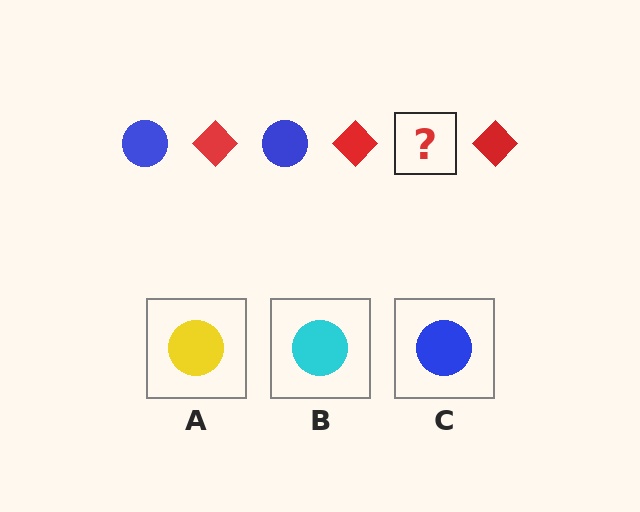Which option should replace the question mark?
Option C.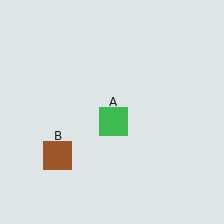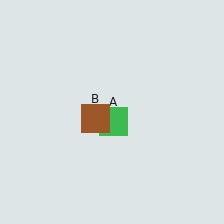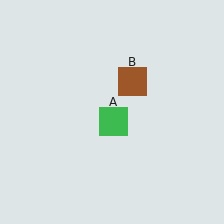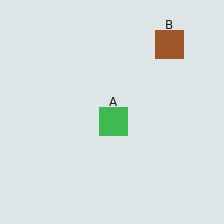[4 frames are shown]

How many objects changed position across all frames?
1 object changed position: brown square (object B).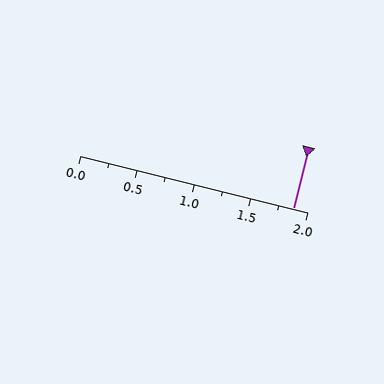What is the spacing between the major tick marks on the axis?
The major ticks are spaced 0.5 apart.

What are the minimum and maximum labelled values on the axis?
The axis runs from 0.0 to 2.0.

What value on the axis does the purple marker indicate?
The marker indicates approximately 1.88.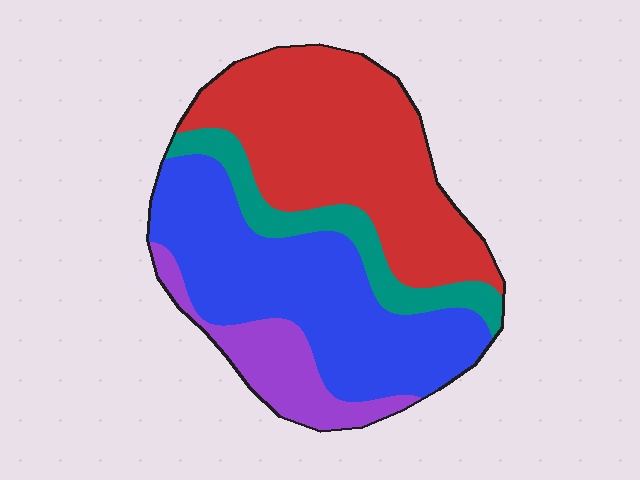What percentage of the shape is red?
Red takes up between a quarter and a half of the shape.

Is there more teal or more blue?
Blue.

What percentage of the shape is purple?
Purple covers about 10% of the shape.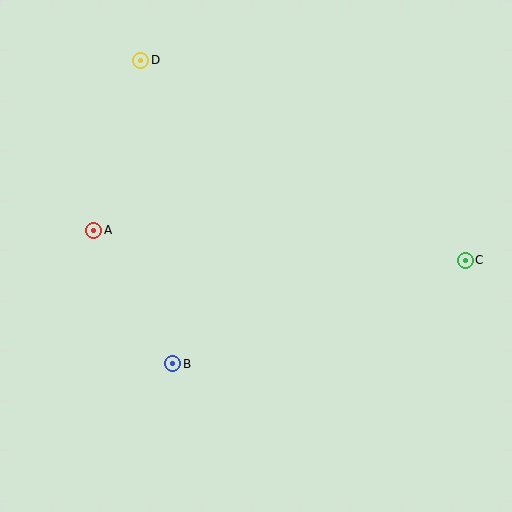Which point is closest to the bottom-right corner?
Point C is closest to the bottom-right corner.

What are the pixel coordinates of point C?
Point C is at (465, 260).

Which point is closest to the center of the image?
Point B at (173, 364) is closest to the center.